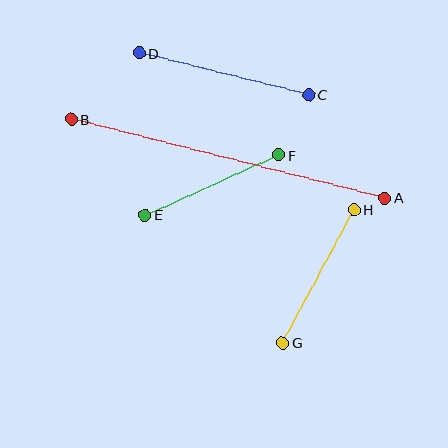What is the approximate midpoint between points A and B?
The midpoint is at approximately (228, 158) pixels.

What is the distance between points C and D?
The distance is approximately 175 pixels.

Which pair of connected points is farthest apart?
Points A and B are farthest apart.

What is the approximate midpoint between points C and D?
The midpoint is at approximately (224, 74) pixels.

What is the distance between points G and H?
The distance is approximately 151 pixels.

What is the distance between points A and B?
The distance is approximately 323 pixels.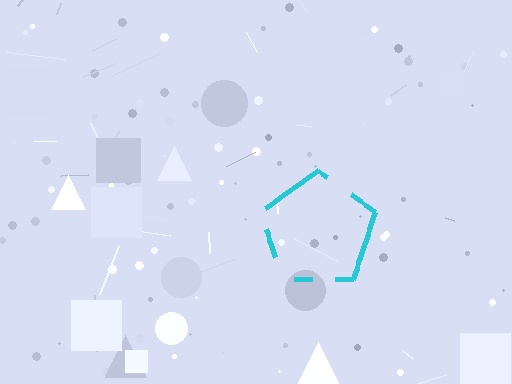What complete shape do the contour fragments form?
The contour fragments form a pentagon.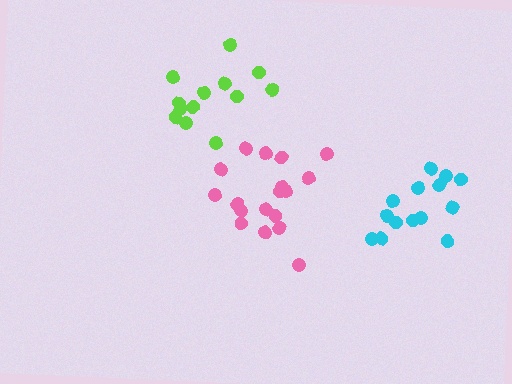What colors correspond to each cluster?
The clusters are colored: pink, lime, cyan.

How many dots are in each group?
Group 1: 18 dots, Group 2: 13 dots, Group 3: 14 dots (45 total).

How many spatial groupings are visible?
There are 3 spatial groupings.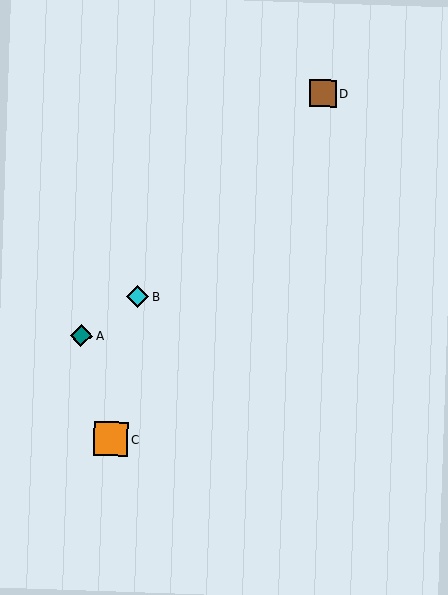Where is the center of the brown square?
The center of the brown square is at (323, 94).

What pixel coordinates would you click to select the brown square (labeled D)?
Click at (323, 94) to select the brown square D.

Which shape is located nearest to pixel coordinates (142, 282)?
The cyan diamond (labeled B) at (138, 297) is nearest to that location.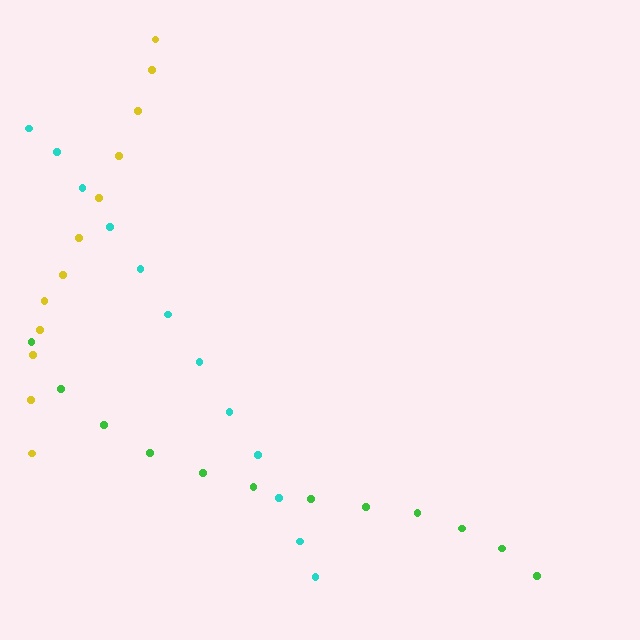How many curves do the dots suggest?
There are 3 distinct paths.